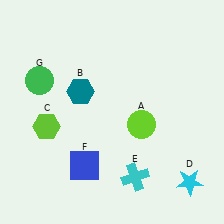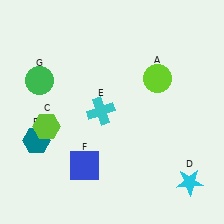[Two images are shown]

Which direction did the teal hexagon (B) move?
The teal hexagon (B) moved down.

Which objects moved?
The objects that moved are: the lime circle (A), the teal hexagon (B), the cyan cross (E).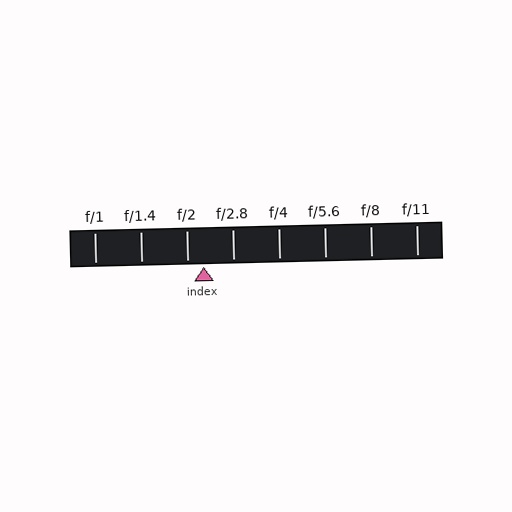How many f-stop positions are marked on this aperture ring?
There are 8 f-stop positions marked.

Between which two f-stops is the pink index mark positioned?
The index mark is between f/2 and f/2.8.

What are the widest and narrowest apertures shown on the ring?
The widest aperture shown is f/1 and the narrowest is f/11.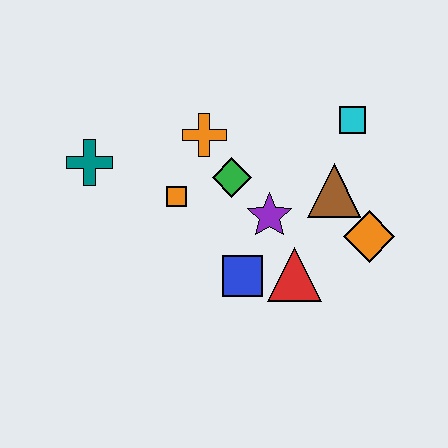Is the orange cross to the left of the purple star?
Yes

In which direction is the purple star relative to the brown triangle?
The purple star is to the left of the brown triangle.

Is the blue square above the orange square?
No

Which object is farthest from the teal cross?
The orange diamond is farthest from the teal cross.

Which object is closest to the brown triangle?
The orange diamond is closest to the brown triangle.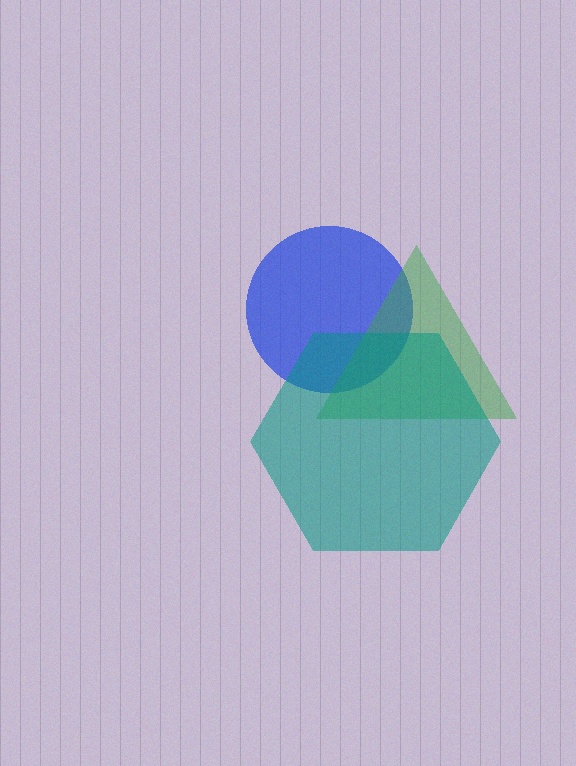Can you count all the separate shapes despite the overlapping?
Yes, there are 3 separate shapes.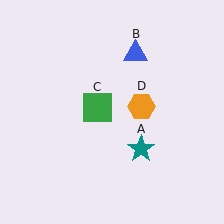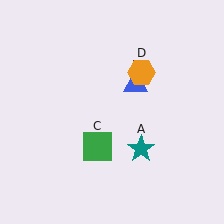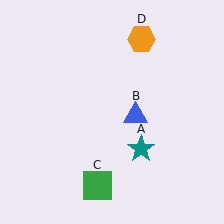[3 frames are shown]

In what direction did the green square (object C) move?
The green square (object C) moved down.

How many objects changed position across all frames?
3 objects changed position: blue triangle (object B), green square (object C), orange hexagon (object D).